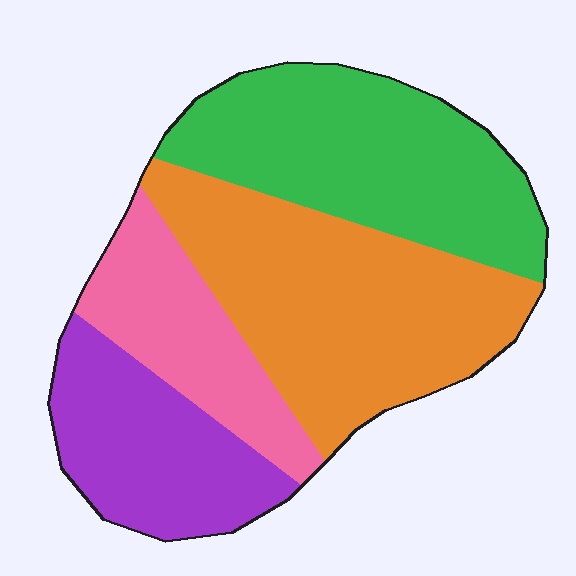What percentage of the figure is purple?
Purple covers around 20% of the figure.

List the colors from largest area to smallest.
From largest to smallest: orange, green, purple, pink.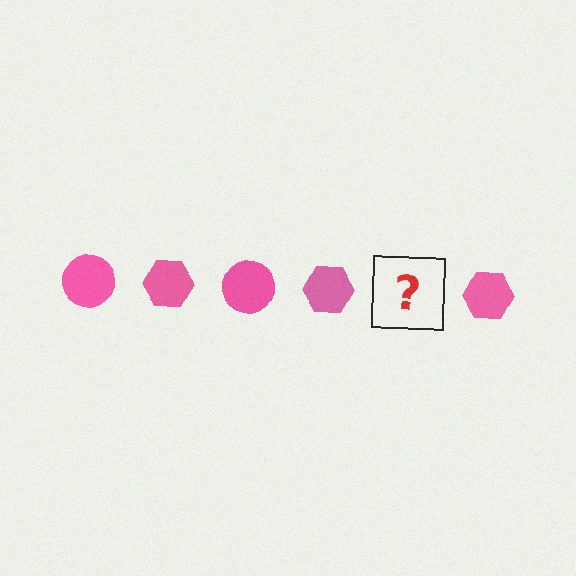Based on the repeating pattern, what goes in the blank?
The blank should be a pink circle.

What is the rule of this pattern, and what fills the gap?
The rule is that the pattern cycles through circle, hexagon shapes in pink. The gap should be filled with a pink circle.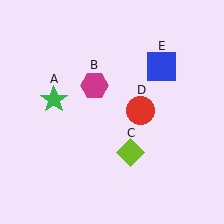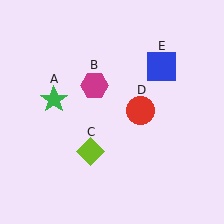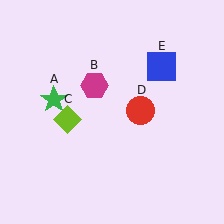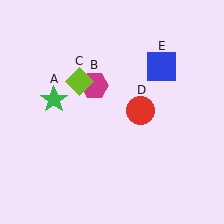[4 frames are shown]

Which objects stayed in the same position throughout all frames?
Green star (object A) and magenta hexagon (object B) and red circle (object D) and blue square (object E) remained stationary.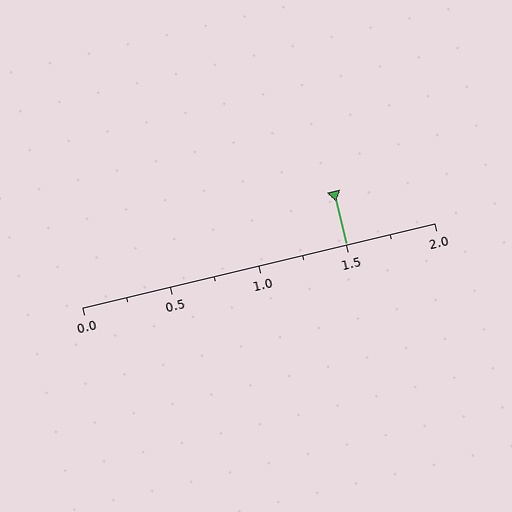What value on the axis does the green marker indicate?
The marker indicates approximately 1.5.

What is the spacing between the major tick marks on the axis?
The major ticks are spaced 0.5 apart.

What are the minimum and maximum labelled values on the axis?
The axis runs from 0.0 to 2.0.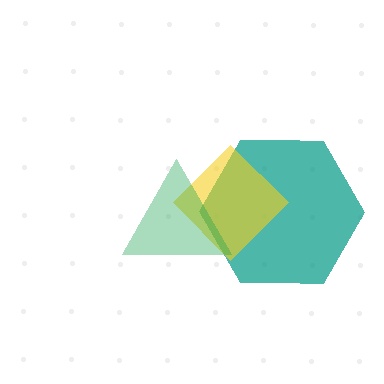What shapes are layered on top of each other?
The layered shapes are: a teal hexagon, a yellow diamond, a green triangle.